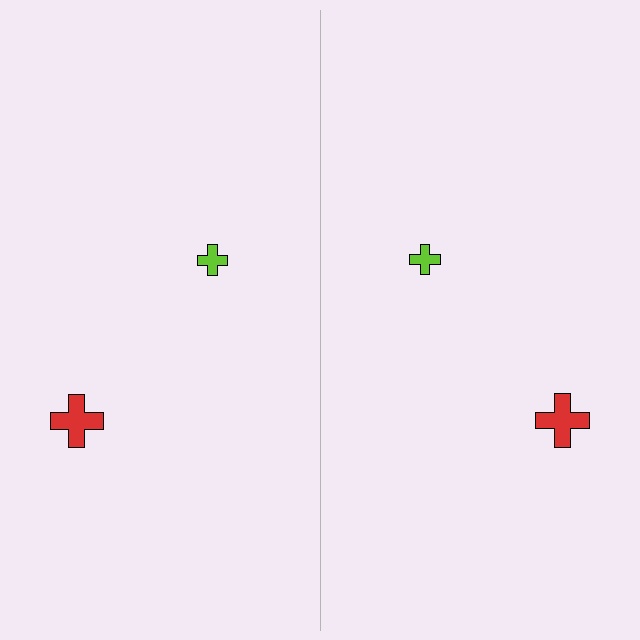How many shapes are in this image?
There are 4 shapes in this image.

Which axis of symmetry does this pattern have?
The pattern has a vertical axis of symmetry running through the center of the image.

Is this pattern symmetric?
Yes, this pattern has bilateral (reflection) symmetry.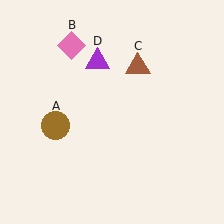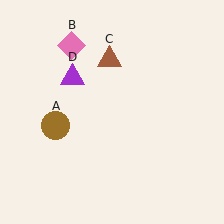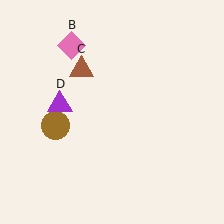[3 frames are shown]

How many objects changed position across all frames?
2 objects changed position: brown triangle (object C), purple triangle (object D).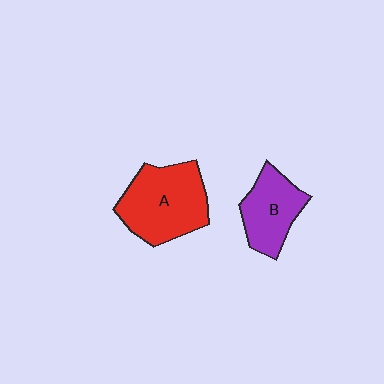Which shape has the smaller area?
Shape B (purple).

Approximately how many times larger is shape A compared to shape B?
Approximately 1.5 times.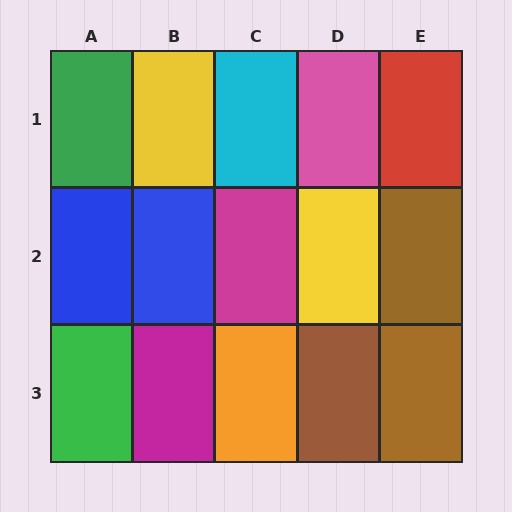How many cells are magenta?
2 cells are magenta.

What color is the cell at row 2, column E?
Brown.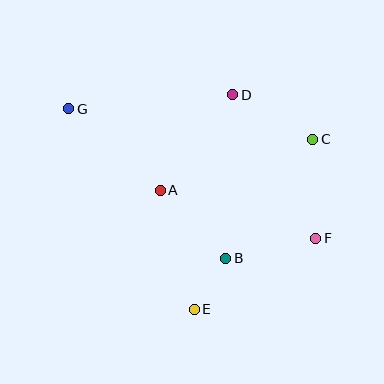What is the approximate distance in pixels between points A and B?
The distance between A and B is approximately 94 pixels.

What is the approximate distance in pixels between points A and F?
The distance between A and F is approximately 163 pixels.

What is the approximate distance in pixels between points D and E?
The distance between D and E is approximately 218 pixels.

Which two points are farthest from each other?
Points F and G are farthest from each other.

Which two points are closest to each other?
Points B and E are closest to each other.